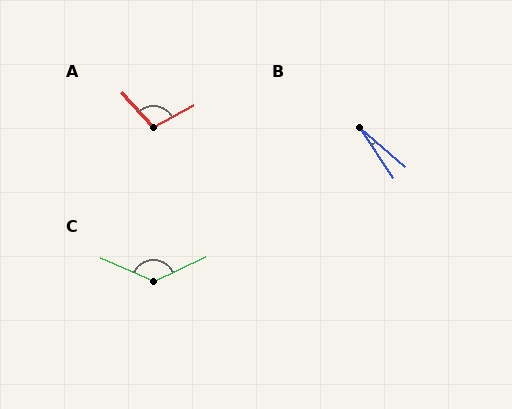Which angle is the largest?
C, at approximately 130 degrees.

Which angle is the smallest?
B, at approximately 15 degrees.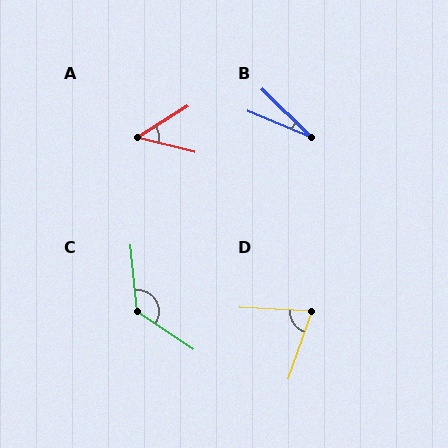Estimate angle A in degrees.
Approximately 46 degrees.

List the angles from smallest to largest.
B (22°), A (46°), D (74°), C (129°).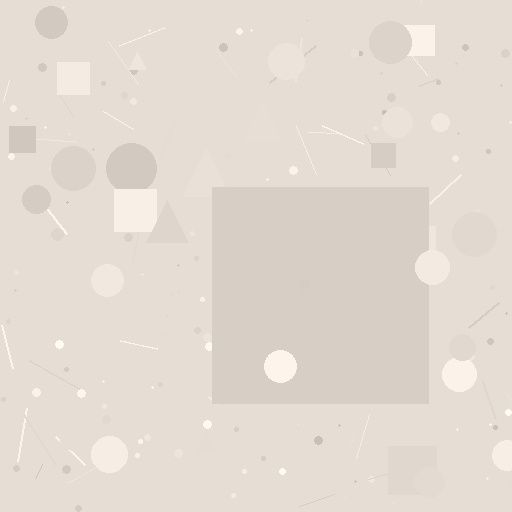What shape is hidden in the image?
A square is hidden in the image.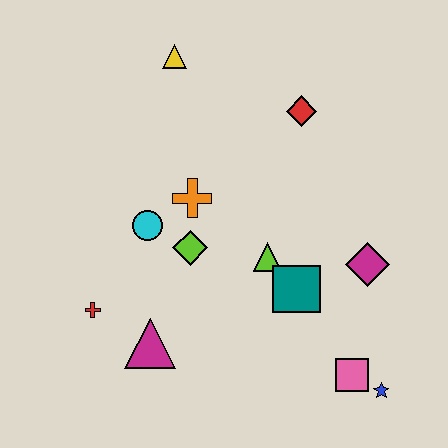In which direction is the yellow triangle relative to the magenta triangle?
The yellow triangle is above the magenta triangle.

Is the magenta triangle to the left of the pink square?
Yes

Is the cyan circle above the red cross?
Yes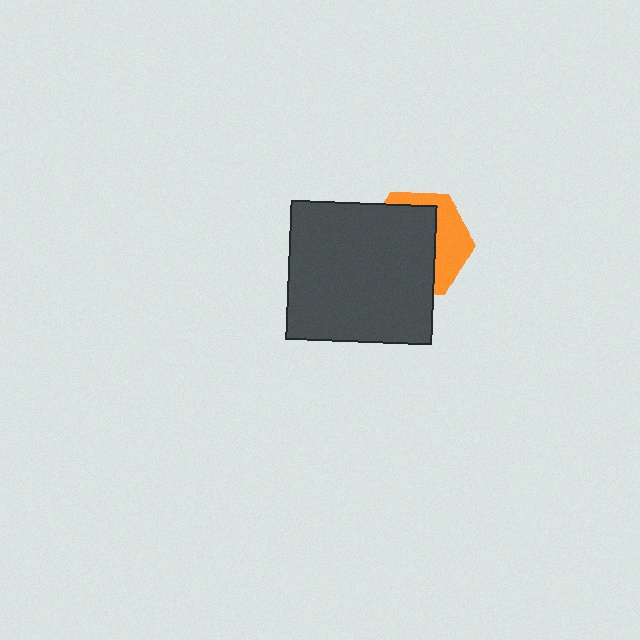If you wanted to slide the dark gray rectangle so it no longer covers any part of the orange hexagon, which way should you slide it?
Slide it toward the lower-left — that is the most direct way to separate the two shapes.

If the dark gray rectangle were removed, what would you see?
You would see the complete orange hexagon.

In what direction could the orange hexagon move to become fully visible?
The orange hexagon could move toward the upper-right. That would shift it out from behind the dark gray rectangle entirely.